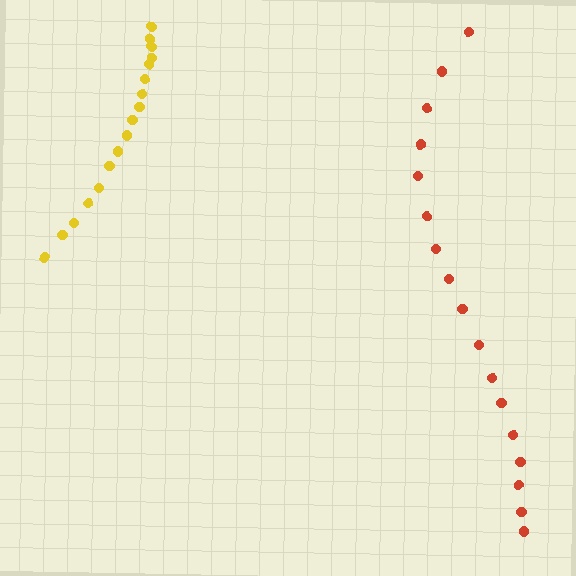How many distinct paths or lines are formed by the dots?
There are 2 distinct paths.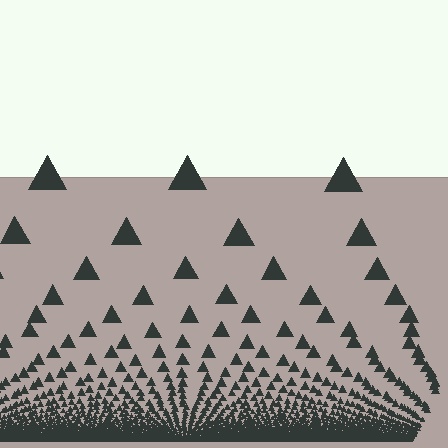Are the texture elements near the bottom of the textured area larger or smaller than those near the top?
Smaller. The gradient is inverted — elements near the bottom are smaller and denser.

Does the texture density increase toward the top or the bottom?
Density increases toward the bottom.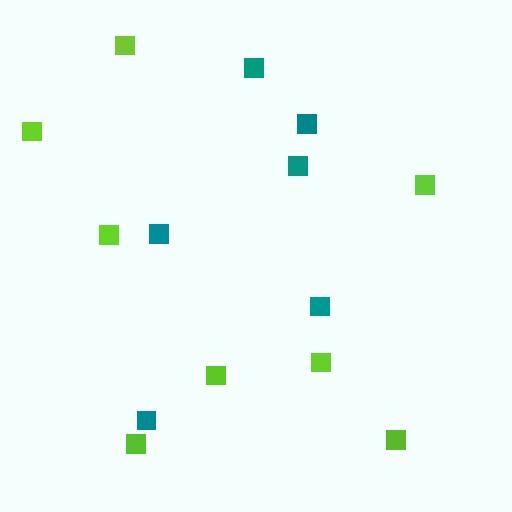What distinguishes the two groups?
There are 2 groups: one group of lime squares (8) and one group of teal squares (6).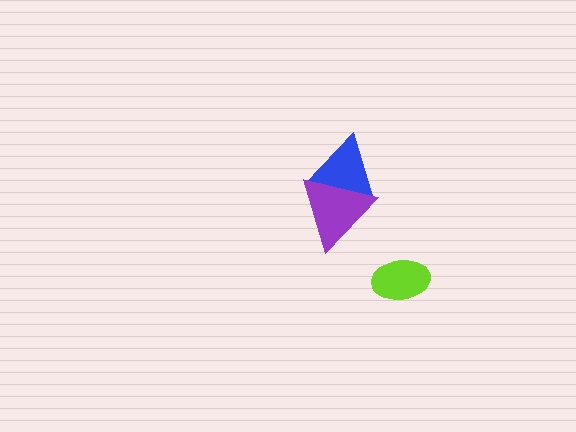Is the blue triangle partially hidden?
Yes, it is partially covered by another shape.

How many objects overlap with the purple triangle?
1 object overlaps with the purple triangle.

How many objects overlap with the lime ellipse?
0 objects overlap with the lime ellipse.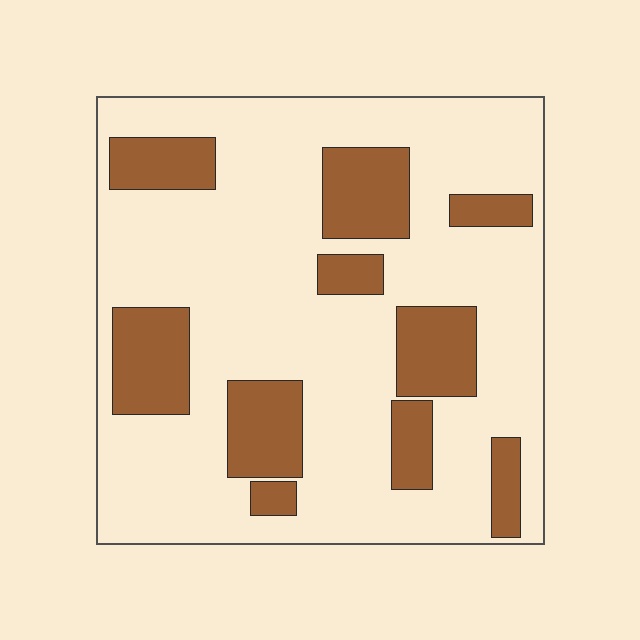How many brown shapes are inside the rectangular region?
10.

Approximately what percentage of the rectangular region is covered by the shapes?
Approximately 25%.